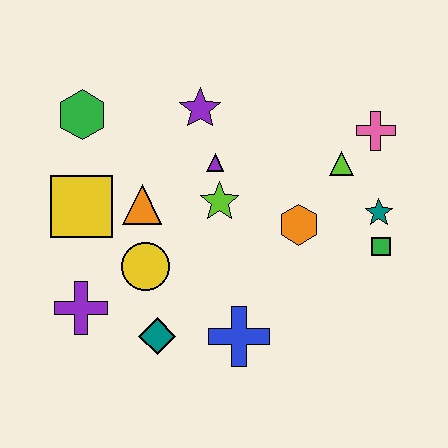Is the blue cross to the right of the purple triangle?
Yes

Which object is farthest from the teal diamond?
The pink cross is farthest from the teal diamond.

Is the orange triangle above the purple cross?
Yes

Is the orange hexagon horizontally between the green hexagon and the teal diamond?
No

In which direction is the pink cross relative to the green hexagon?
The pink cross is to the right of the green hexagon.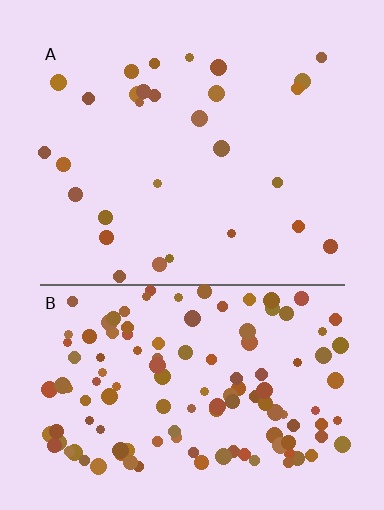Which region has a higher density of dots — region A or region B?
B (the bottom).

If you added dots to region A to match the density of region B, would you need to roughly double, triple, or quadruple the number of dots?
Approximately quadruple.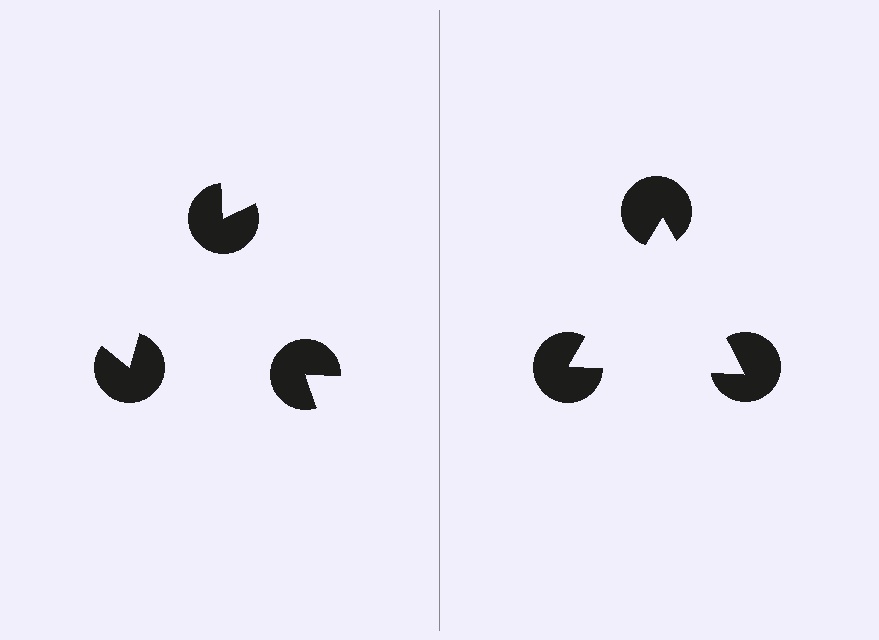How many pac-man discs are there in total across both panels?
6 — 3 on each side.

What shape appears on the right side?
An illusory triangle.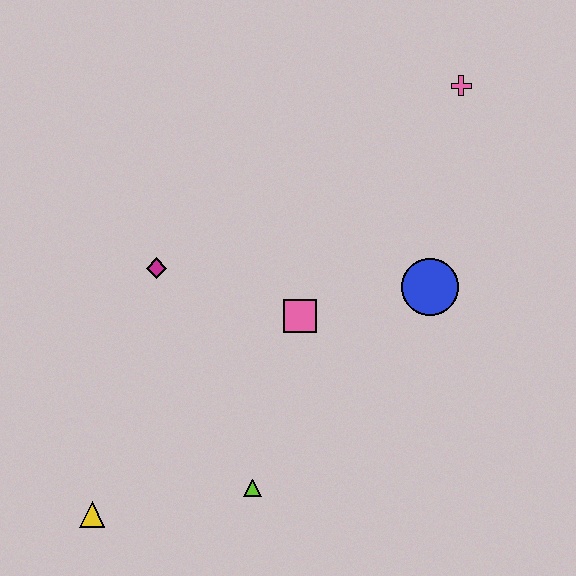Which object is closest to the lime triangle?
The yellow triangle is closest to the lime triangle.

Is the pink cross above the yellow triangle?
Yes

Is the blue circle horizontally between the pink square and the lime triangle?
No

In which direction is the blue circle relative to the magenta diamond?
The blue circle is to the right of the magenta diamond.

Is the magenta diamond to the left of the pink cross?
Yes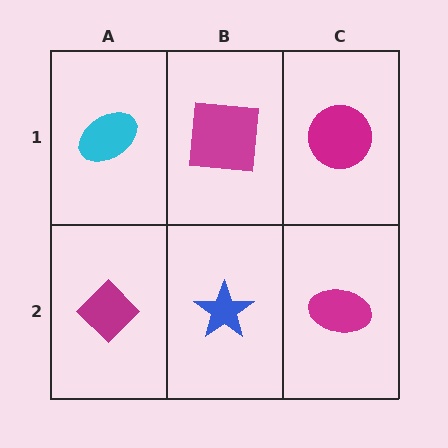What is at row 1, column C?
A magenta circle.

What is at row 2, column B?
A blue star.